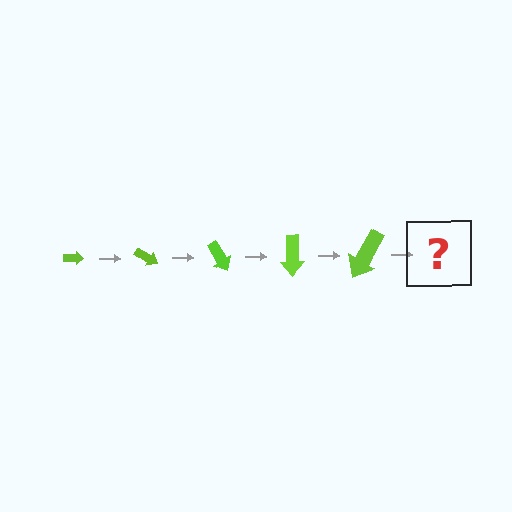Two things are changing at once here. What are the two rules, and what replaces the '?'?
The two rules are that the arrow grows larger each step and it rotates 30 degrees each step. The '?' should be an arrow, larger than the previous one and rotated 150 degrees from the start.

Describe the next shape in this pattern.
It should be an arrow, larger than the previous one and rotated 150 degrees from the start.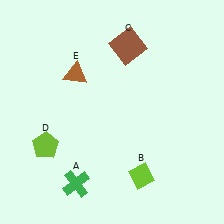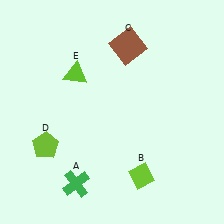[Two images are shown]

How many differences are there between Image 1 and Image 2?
There is 1 difference between the two images.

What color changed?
The triangle (E) changed from brown in Image 1 to lime in Image 2.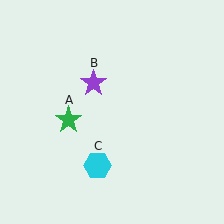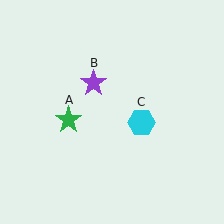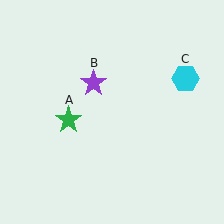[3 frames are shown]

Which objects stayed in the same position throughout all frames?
Green star (object A) and purple star (object B) remained stationary.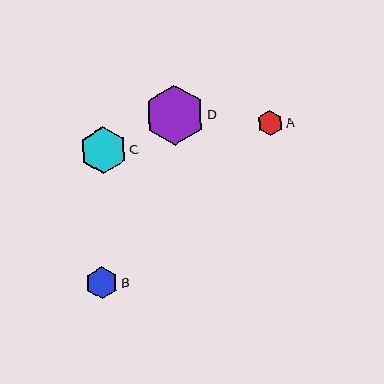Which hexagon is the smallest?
Hexagon A is the smallest with a size of approximately 25 pixels.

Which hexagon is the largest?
Hexagon D is the largest with a size of approximately 60 pixels.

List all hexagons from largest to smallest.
From largest to smallest: D, C, B, A.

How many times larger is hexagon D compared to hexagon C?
Hexagon D is approximately 1.3 times the size of hexagon C.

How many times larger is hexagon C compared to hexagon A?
Hexagon C is approximately 1.9 times the size of hexagon A.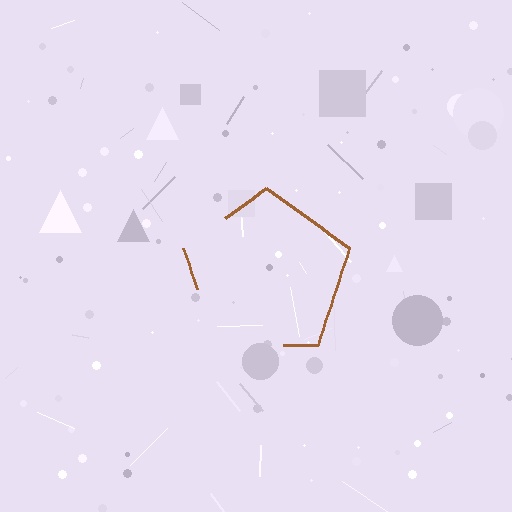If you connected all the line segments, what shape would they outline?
They would outline a pentagon.